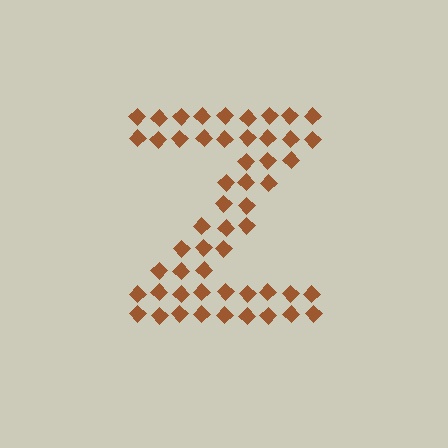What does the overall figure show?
The overall figure shows the letter Z.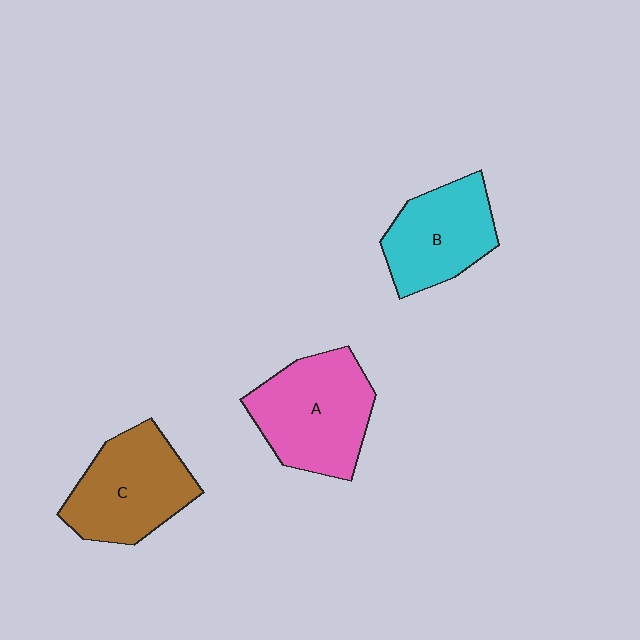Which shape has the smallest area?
Shape B (cyan).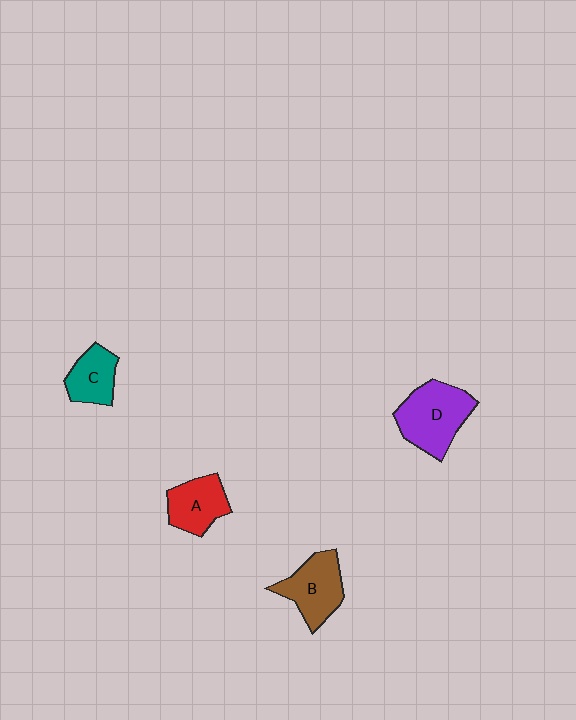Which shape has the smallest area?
Shape C (teal).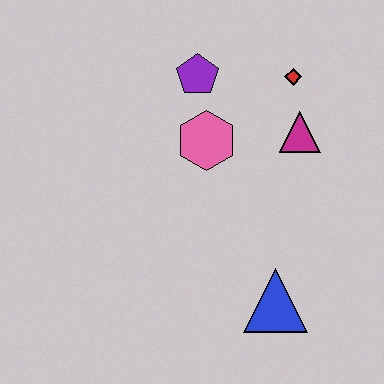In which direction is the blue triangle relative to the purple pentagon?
The blue triangle is below the purple pentagon.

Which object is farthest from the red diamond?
The blue triangle is farthest from the red diamond.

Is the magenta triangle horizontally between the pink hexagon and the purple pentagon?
No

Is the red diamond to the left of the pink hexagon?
No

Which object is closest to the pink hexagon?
The purple pentagon is closest to the pink hexagon.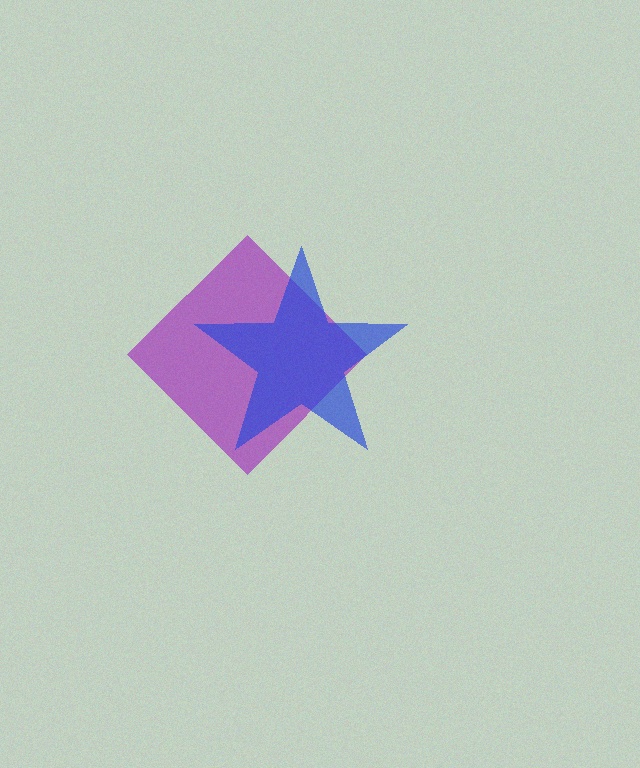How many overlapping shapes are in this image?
There are 2 overlapping shapes in the image.